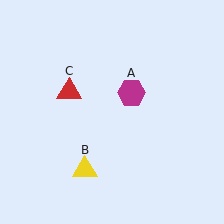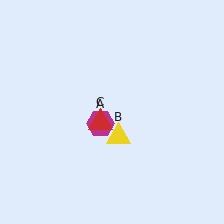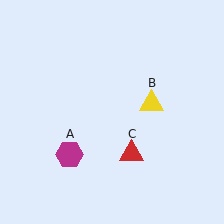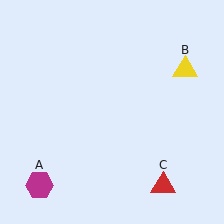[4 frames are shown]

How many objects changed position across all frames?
3 objects changed position: magenta hexagon (object A), yellow triangle (object B), red triangle (object C).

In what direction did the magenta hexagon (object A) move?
The magenta hexagon (object A) moved down and to the left.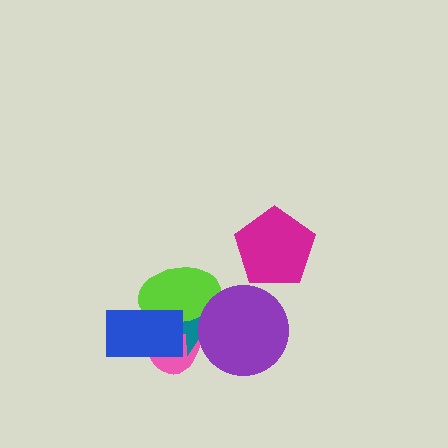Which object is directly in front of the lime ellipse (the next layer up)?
The blue rectangle is directly in front of the lime ellipse.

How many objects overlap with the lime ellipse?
4 objects overlap with the lime ellipse.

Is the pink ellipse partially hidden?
Yes, it is partially covered by another shape.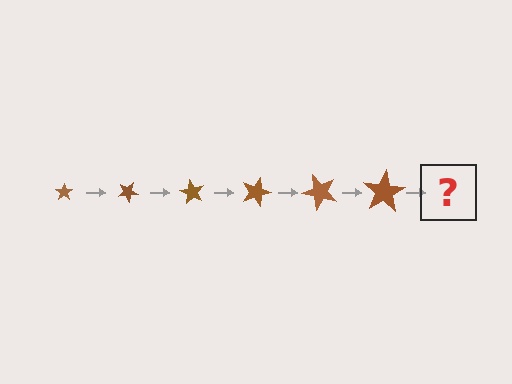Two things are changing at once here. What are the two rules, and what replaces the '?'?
The two rules are that the star grows larger each step and it rotates 30 degrees each step. The '?' should be a star, larger than the previous one and rotated 180 degrees from the start.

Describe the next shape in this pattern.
It should be a star, larger than the previous one and rotated 180 degrees from the start.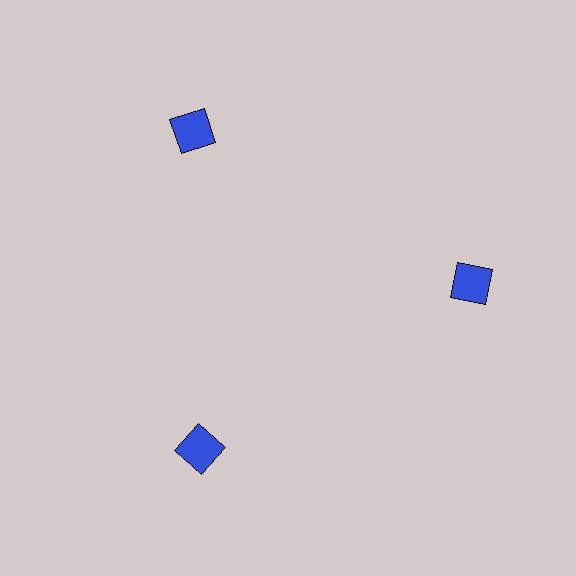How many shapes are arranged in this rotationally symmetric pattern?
There are 3 shapes, arranged in 3 groups of 1.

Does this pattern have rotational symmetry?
Yes, this pattern has 3-fold rotational symmetry. It looks the same after rotating 120 degrees around the center.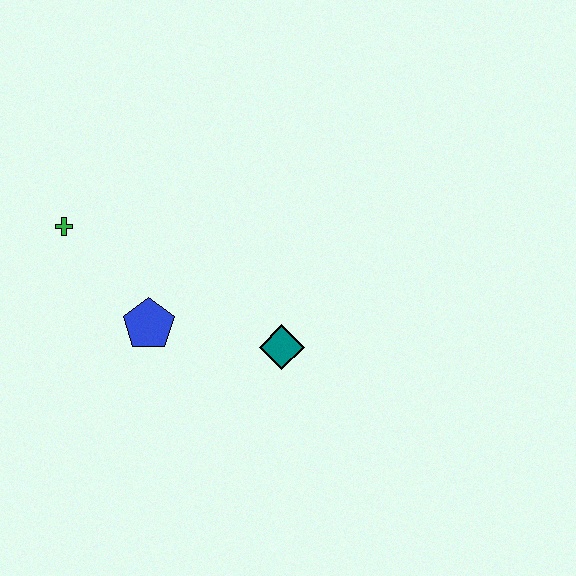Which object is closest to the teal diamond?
The blue pentagon is closest to the teal diamond.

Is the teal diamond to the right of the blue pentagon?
Yes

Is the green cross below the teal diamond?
No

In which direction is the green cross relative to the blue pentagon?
The green cross is above the blue pentagon.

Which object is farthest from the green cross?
The teal diamond is farthest from the green cross.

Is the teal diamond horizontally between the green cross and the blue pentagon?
No